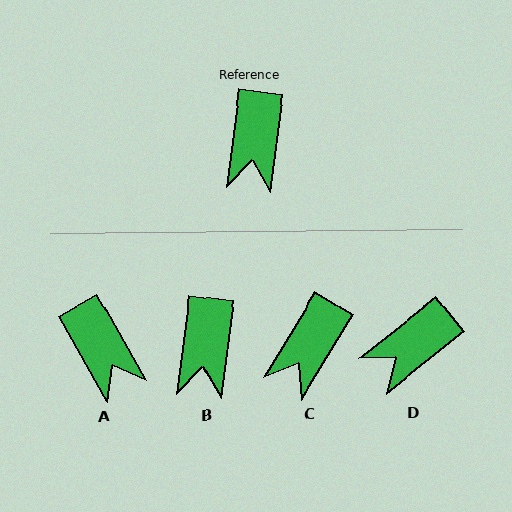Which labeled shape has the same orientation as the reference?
B.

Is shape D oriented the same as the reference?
No, it is off by about 45 degrees.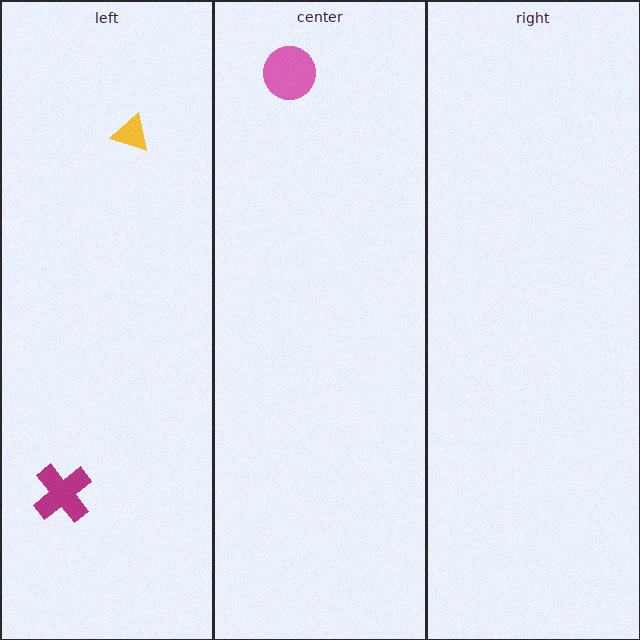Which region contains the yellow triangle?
The left region.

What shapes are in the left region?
The magenta cross, the yellow triangle.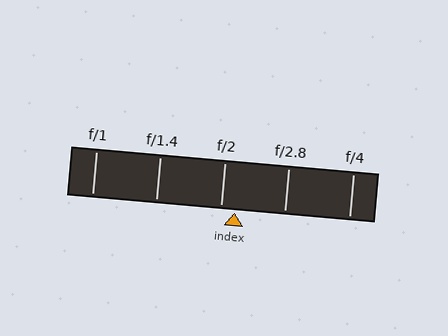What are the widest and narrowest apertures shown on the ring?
The widest aperture shown is f/1 and the narrowest is f/4.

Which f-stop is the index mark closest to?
The index mark is closest to f/2.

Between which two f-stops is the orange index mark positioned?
The index mark is between f/2 and f/2.8.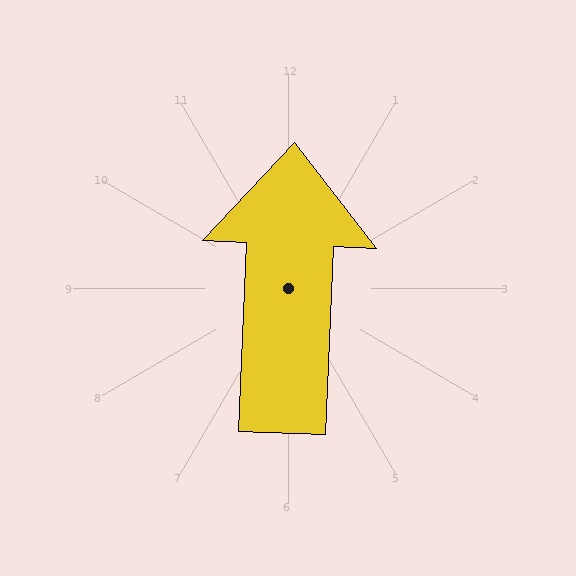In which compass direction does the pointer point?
North.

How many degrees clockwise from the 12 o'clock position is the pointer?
Approximately 2 degrees.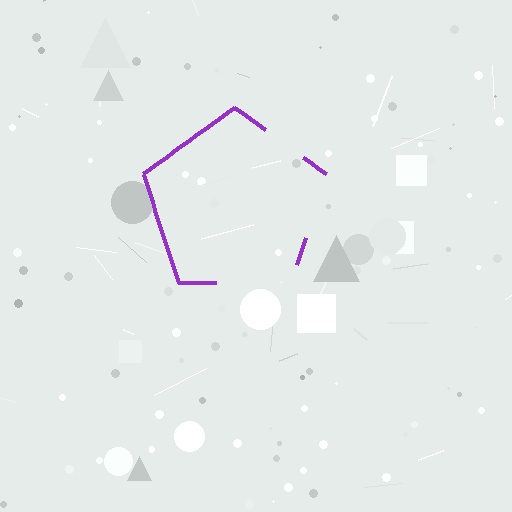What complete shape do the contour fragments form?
The contour fragments form a pentagon.